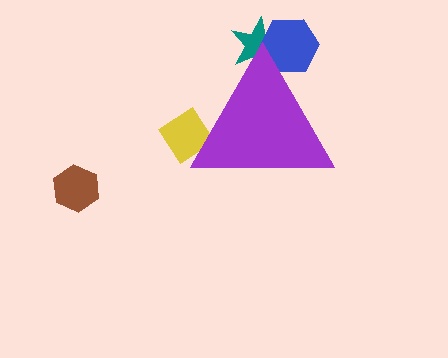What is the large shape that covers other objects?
A purple triangle.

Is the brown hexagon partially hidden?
No, the brown hexagon is fully visible.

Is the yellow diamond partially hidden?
Yes, the yellow diamond is partially hidden behind the purple triangle.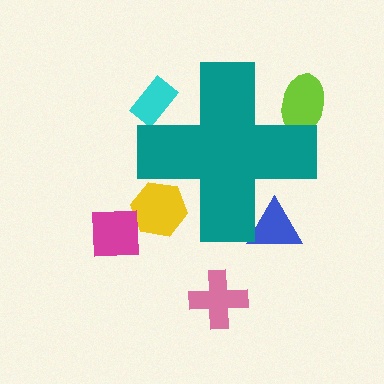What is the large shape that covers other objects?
A teal cross.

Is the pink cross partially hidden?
No, the pink cross is fully visible.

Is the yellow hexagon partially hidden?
Yes, the yellow hexagon is partially hidden behind the teal cross.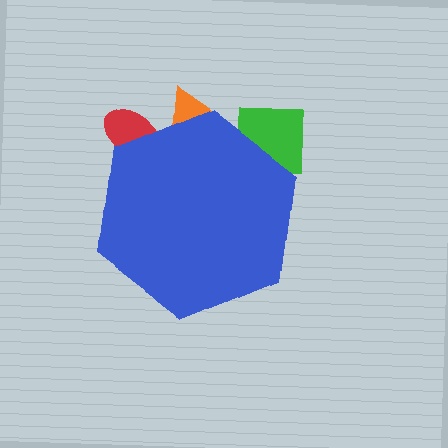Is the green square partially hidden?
Yes, the green square is partially hidden behind the blue hexagon.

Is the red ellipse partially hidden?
Yes, the red ellipse is partially hidden behind the blue hexagon.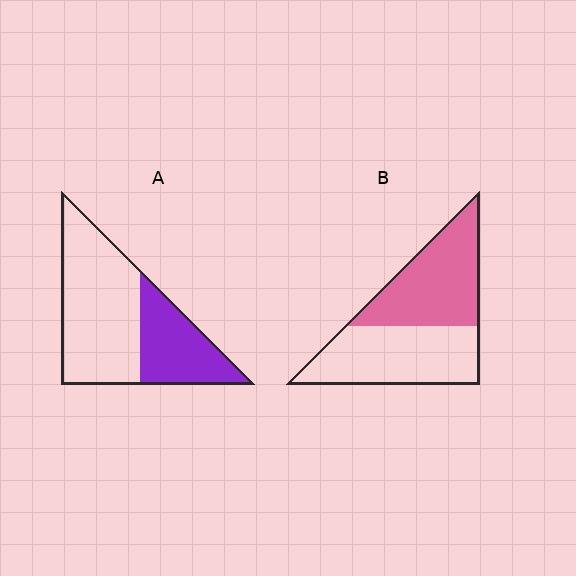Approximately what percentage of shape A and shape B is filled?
A is approximately 35% and B is approximately 50%.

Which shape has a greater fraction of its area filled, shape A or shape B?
Shape B.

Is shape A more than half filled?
No.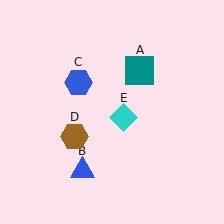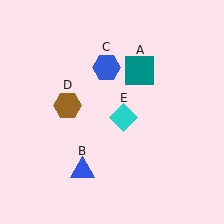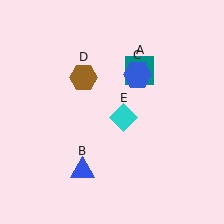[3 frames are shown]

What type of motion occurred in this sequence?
The blue hexagon (object C), brown hexagon (object D) rotated clockwise around the center of the scene.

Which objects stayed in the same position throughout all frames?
Teal square (object A) and blue triangle (object B) and cyan diamond (object E) remained stationary.